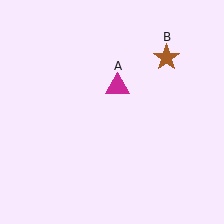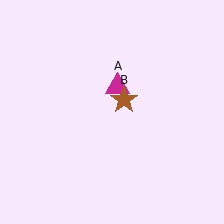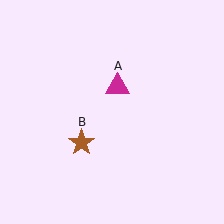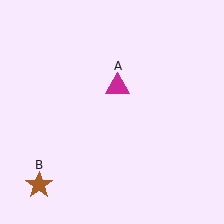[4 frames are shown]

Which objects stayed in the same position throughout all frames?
Magenta triangle (object A) remained stationary.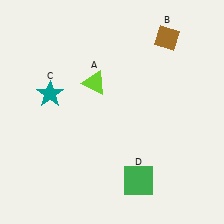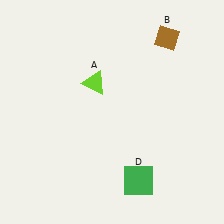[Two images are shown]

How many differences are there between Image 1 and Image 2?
There is 1 difference between the two images.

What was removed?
The teal star (C) was removed in Image 2.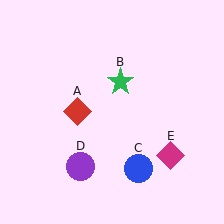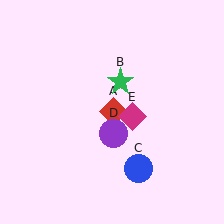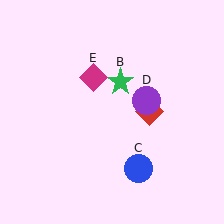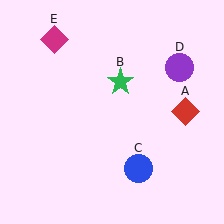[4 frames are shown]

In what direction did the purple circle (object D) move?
The purple circle (object D) moved up and to the right.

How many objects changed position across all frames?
3 objects changed position: red diamond (object A), purple circle (object D), magenta diamond (object E).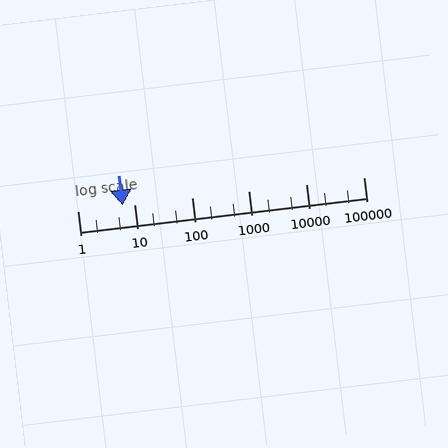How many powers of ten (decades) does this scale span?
The scale spans 5 decades, from 1 to 100000.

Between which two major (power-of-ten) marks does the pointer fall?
The pointer is between 1 and 10.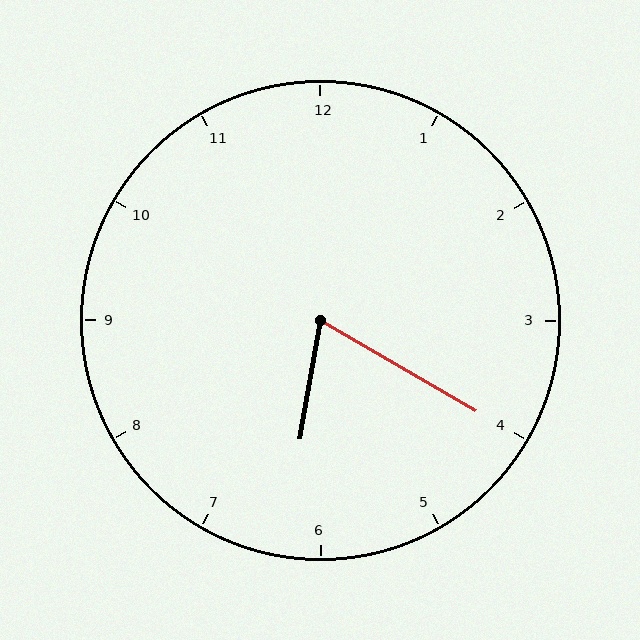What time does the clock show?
6:20.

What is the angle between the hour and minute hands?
Approximately 70 degrees.